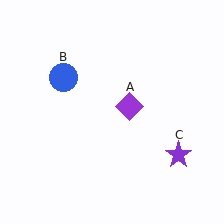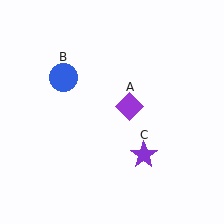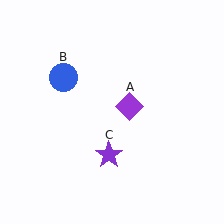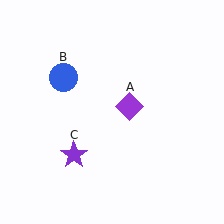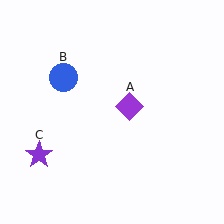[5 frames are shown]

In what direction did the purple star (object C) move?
The purple star (object C) moved left.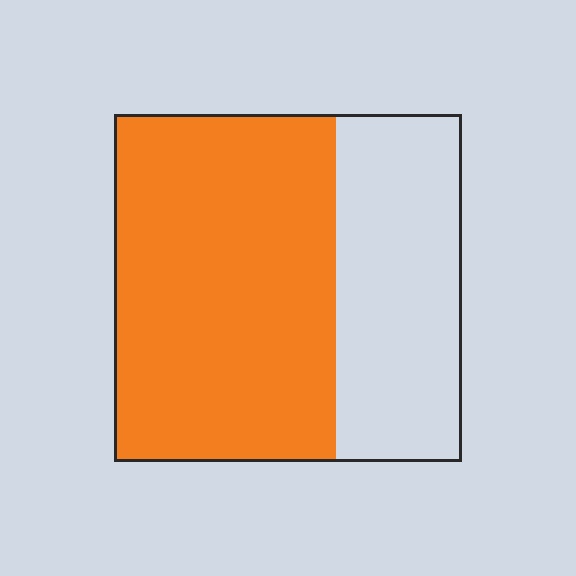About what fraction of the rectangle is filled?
About five eighths (5/8).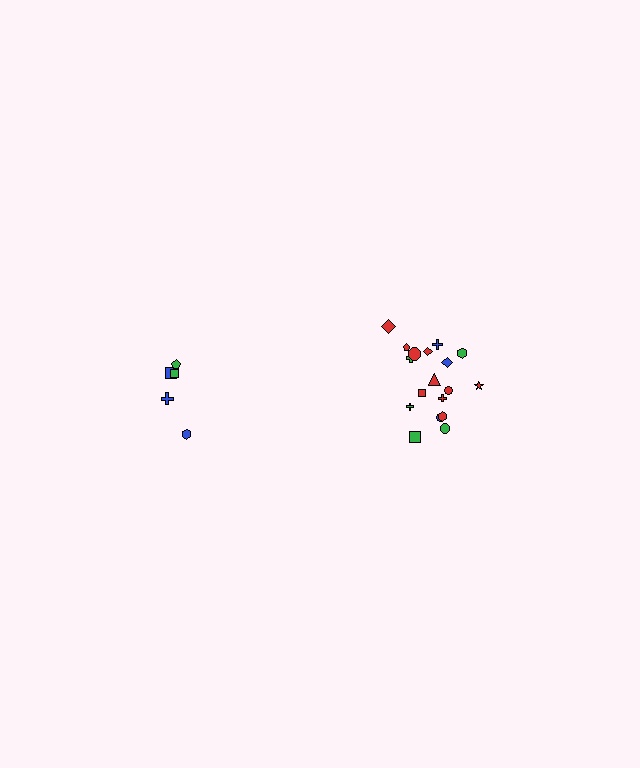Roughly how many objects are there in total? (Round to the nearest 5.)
Roughly 25 objects in total.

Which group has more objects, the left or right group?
The right group.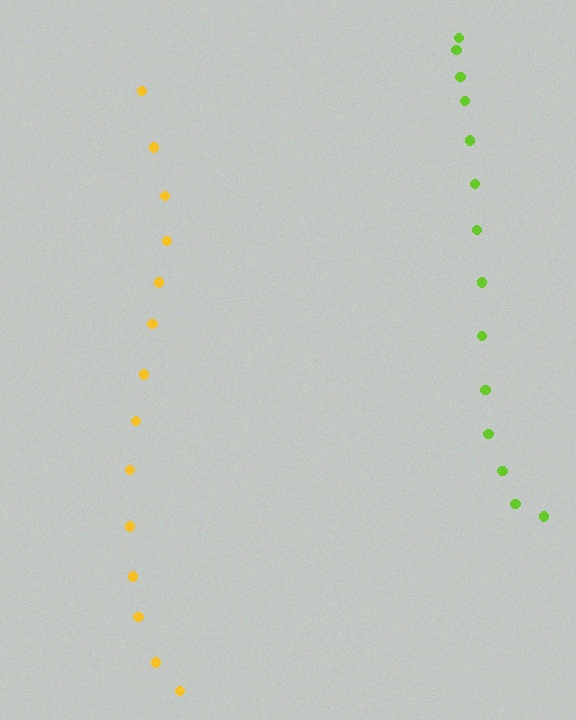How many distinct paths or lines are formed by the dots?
There are 2 distinct paths.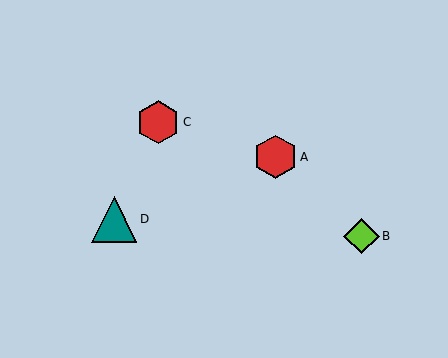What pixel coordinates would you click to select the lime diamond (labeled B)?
Click at (361, 236) to select the lime diamond B.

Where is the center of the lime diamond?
The center of the lime diamond is at (361, 236).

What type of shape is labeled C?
Shape C is a red hexagon.